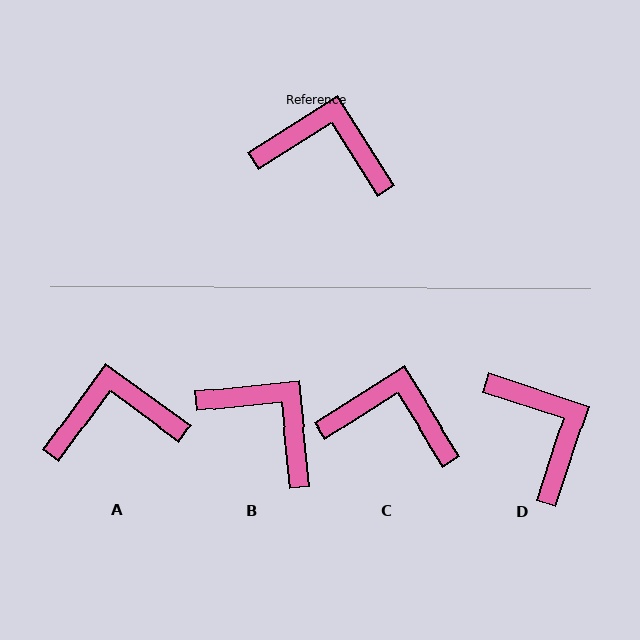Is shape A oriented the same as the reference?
No, it is off by about 22 degrees.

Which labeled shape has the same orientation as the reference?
C.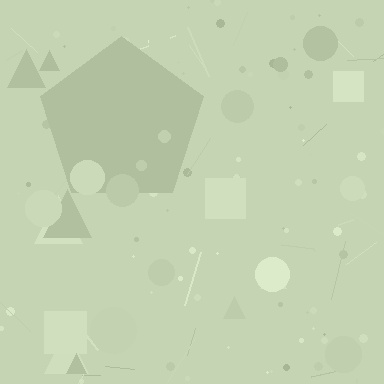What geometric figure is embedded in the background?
A pentagon is embedded in the background.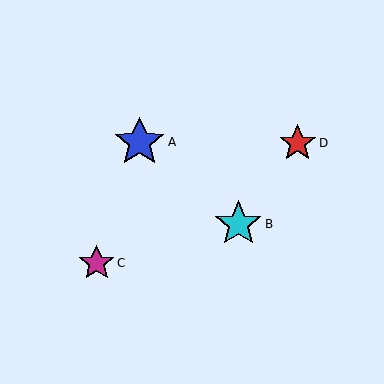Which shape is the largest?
The blue star (labeled A) is the largest.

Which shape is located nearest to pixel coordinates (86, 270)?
The magenta star (labeled C) at (97, 263) is nearest to that location.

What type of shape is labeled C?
Shape C is a magenta star.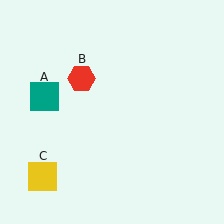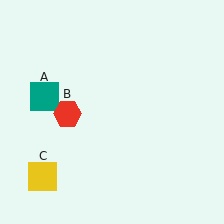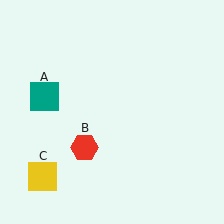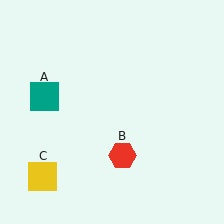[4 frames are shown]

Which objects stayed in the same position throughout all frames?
Teal square (object A) and yellow square (object C) remained stationary.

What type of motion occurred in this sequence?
The red hexagon (object B) rotated counterclockwise around the center of the scene.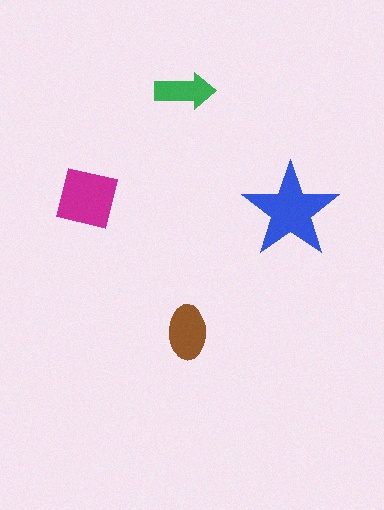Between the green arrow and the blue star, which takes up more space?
The blue star.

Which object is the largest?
The blue star.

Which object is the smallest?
The green arrow.